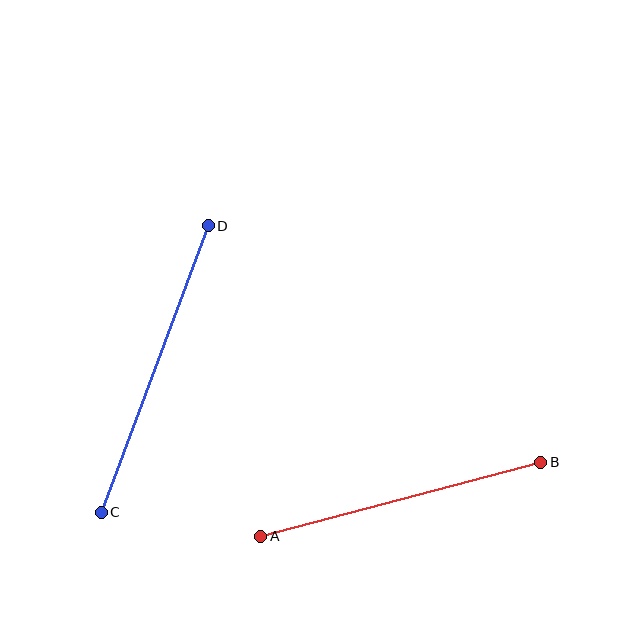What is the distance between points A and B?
The distance is approximately 289 pixels.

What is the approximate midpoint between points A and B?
The midpoint is at approximately (401, 499) pixels.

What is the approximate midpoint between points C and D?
The midpoint is at approximately (155, 369) pixels.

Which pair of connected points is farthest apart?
Points C and D are farthest apart.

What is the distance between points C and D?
The distance is approximately 306 pixels.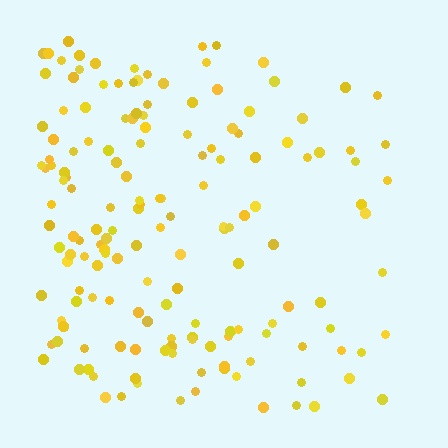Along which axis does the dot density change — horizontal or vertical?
Horizontal.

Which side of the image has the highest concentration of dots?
The left.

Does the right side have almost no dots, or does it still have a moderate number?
Still a moderate number, just noticeably fewer than the left.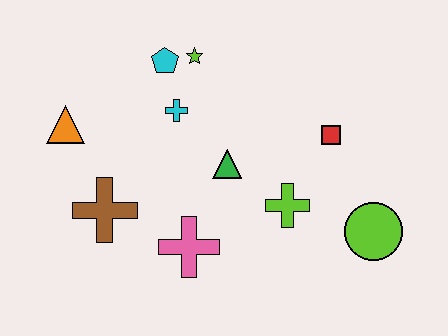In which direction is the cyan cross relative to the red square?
The cyan cross is to the left of the red square.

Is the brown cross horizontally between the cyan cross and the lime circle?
No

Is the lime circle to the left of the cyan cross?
No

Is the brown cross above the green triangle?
No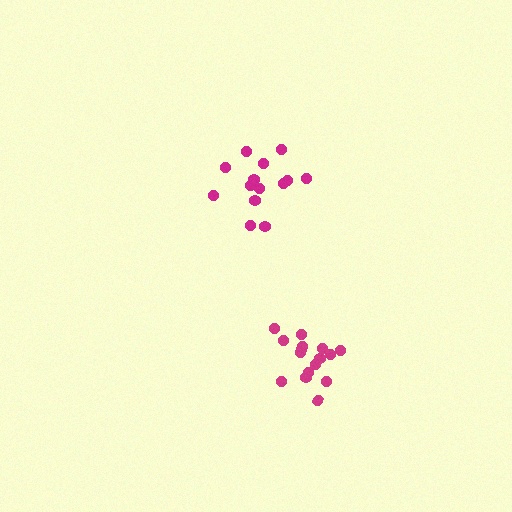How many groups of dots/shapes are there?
There are 2 groups.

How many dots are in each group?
Group 1: 16 dots, Group 2: 14 dots (30 total).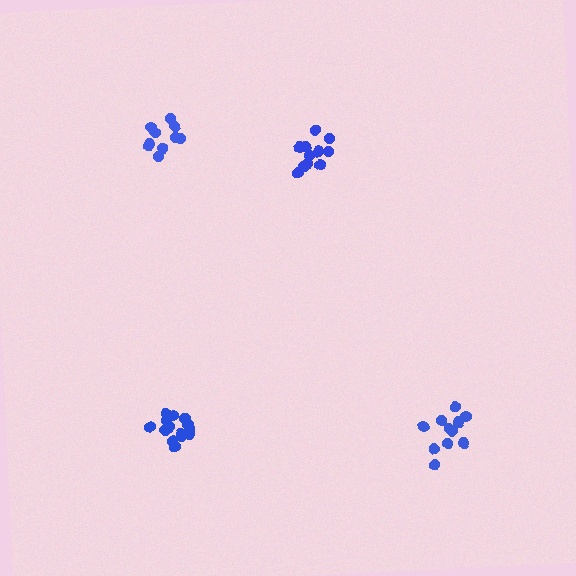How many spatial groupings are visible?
There are 4 spatial groupings.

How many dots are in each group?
Group 1: 12 dots, Group 2: 16 dots, Group 3: 11 dots, Group 4: 12 dots (51 total).